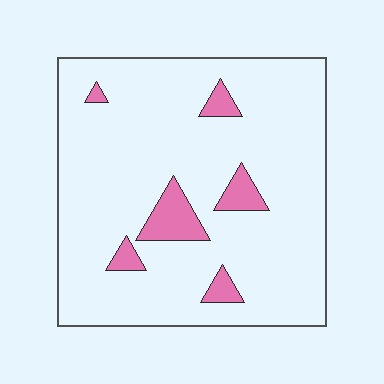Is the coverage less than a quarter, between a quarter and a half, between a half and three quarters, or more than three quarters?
Less than a quarter.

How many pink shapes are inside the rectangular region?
6.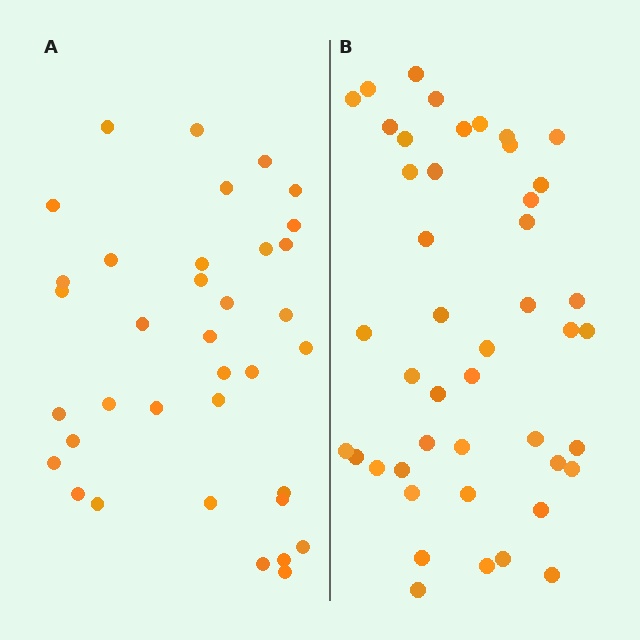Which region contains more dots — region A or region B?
Region B (the right region) has more dots.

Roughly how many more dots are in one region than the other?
Region B has roughly 8 or so more dots than region A.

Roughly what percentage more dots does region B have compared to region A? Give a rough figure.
About 25% more.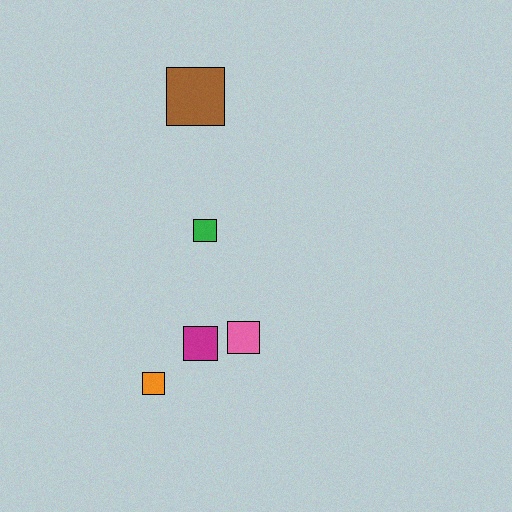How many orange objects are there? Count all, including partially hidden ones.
There is 1 orange object.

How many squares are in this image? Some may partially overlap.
There are 5 squares.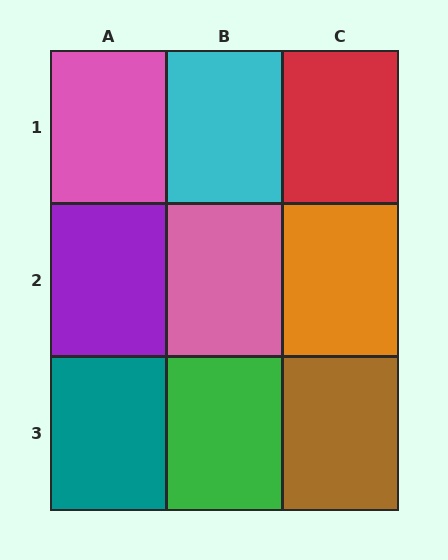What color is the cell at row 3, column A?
Teal.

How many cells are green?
1 cell is green.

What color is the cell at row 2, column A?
Purple.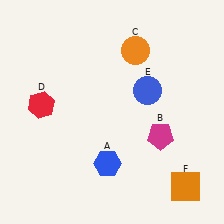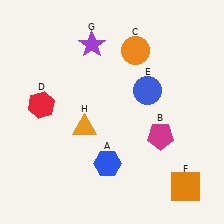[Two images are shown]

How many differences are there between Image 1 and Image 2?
There are 2 differences between the two images.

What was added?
A purple star (G), an orange triangle (H) were added in Image 2.